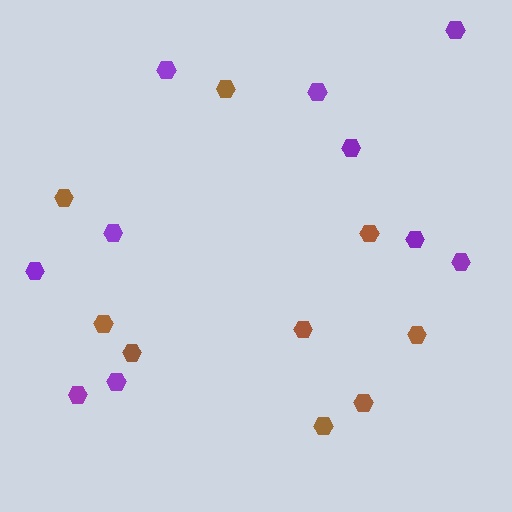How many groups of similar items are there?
There are 2 groups: one group of brown hexagons (9) and one group of purple hexagons (10).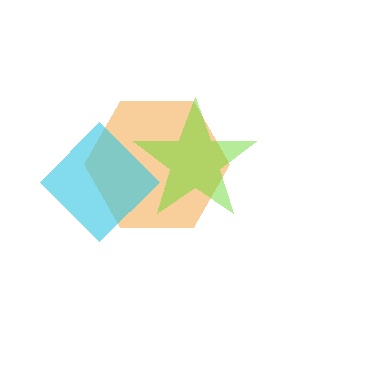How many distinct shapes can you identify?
There are 3 distinct shapes: an orange hexagon, a lime star, a cyan diamond.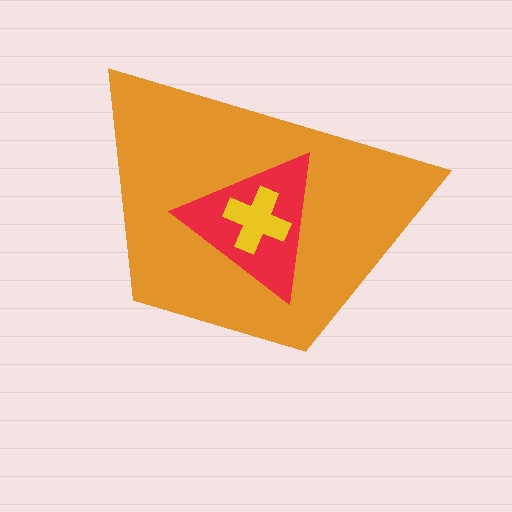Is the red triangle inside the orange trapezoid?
Yes.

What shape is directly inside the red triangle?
The yellow cross.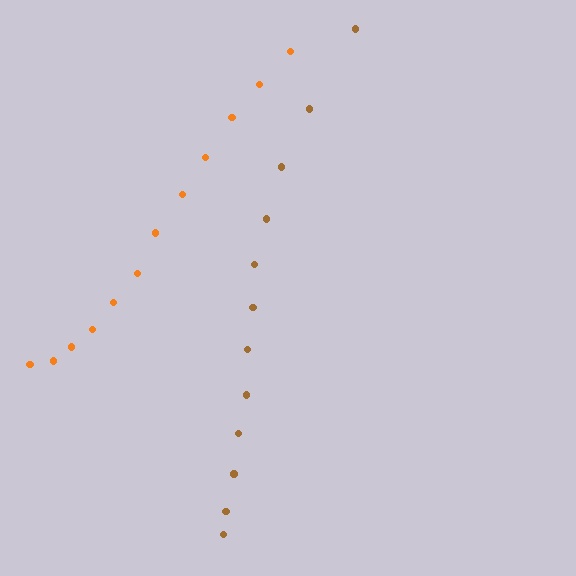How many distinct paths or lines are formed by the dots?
There are 2 distinct paths.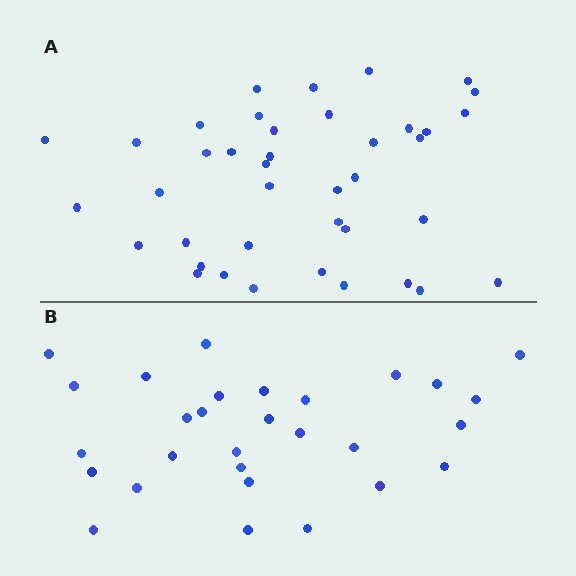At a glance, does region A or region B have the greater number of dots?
Region A (the top region) has more dots.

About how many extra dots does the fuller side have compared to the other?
Region A has roughly 12 or so more dots than region B.